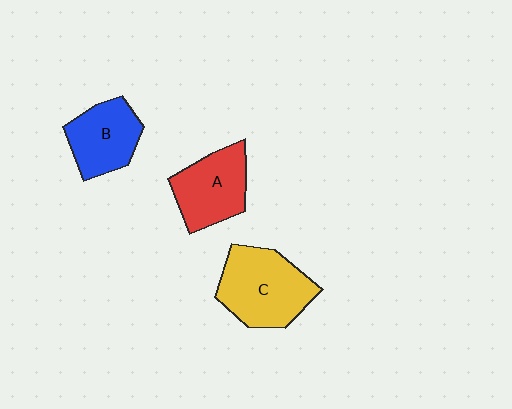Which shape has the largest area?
Shape C (yellow).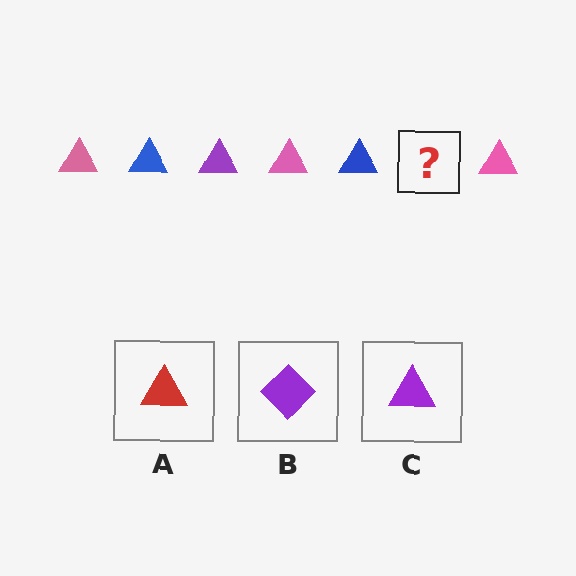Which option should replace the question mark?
Option C.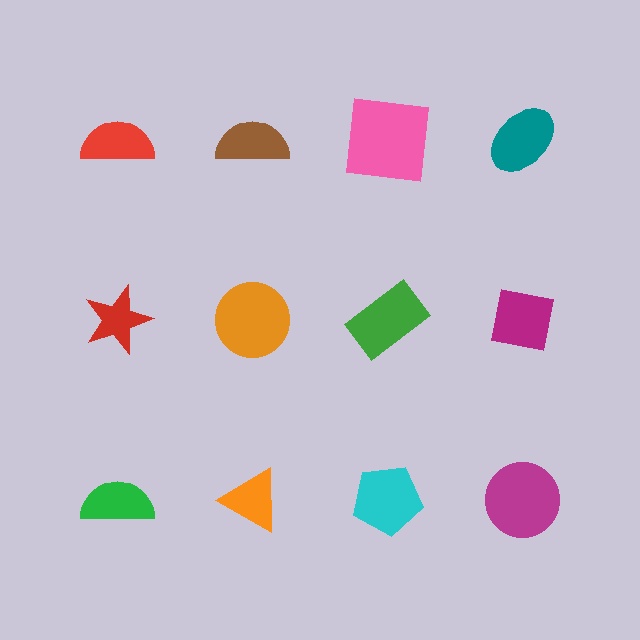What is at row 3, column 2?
An orange triangle.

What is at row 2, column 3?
A green rectangle.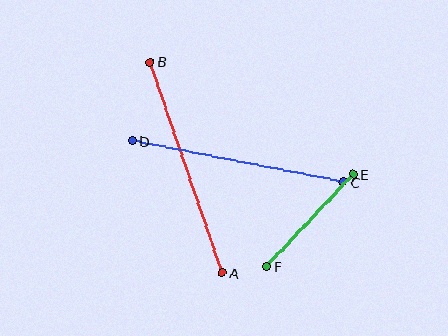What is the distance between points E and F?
The distance is approximately 127 pixels.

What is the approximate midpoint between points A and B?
The midpoint is at approximately (186, 167) pixels.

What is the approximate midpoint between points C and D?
The midpoint is at approximately (238, 161) pixels.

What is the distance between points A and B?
The distance is approximately 223 pixels.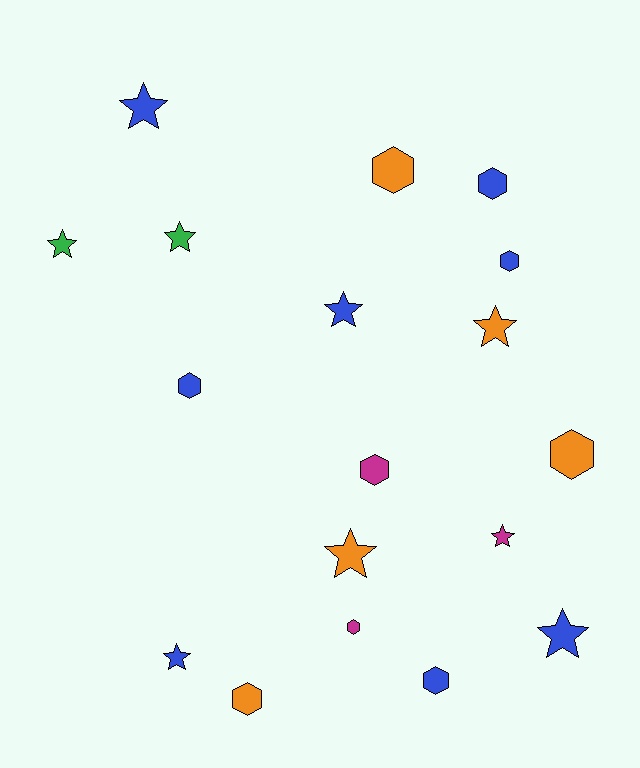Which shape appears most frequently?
Star, with 9 objects.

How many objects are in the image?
There are 18 objects.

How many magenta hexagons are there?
There are 2 magenta hexagons.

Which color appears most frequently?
Blue, with 8 objects.